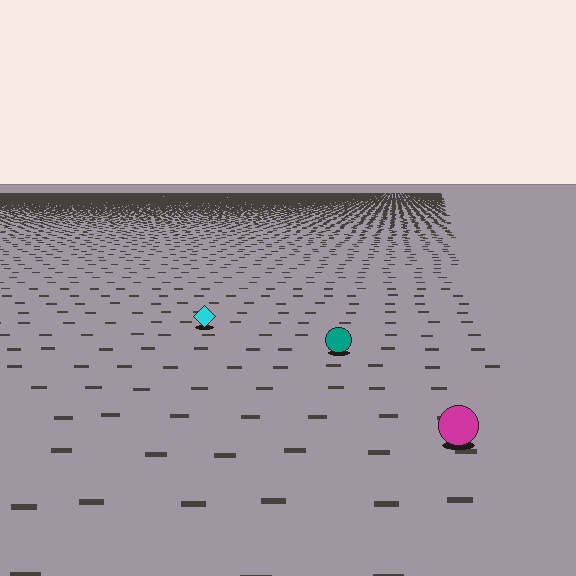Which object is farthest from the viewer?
The cyan diamond is farthest from the viewer. It appears smaller and the ground texture around it is denser.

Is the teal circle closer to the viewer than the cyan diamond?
Yes. The teal circle is closer — you can tell from the texture gradient: the ground texture is coarser near it.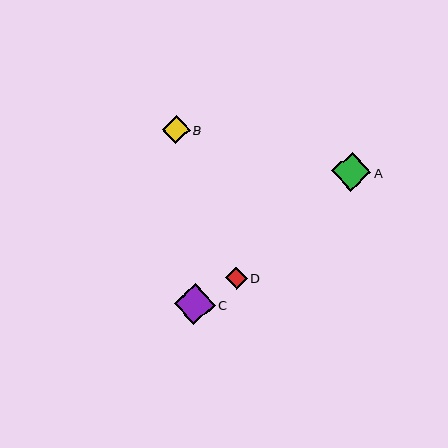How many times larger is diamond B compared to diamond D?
Diamond B is approximately 1.3 times the size of diamond D.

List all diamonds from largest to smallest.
From largest to smallest: C, A, B, D.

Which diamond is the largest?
Diamond C is the largest with a size of approximately 40 pixels.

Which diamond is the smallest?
Diamond D is the smallest with a size of approximately 22 pixels.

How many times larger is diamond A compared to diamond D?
Diamond A is approximately 1.8 times the size of diamond D.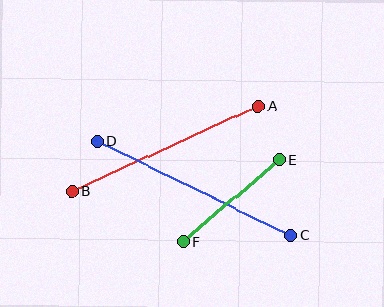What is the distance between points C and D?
The distance is approximately 215 pixels.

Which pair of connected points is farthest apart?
Points C and D are farthest apart.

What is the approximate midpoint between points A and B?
The midpoint is at approximately (165, 148) pixels.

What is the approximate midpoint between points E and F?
The midpoint is at approximately (231, 201) pixels.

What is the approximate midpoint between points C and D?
The midpoint is at approximately (194, 188) pixels.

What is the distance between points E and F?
The distance is approximately 126 pixels.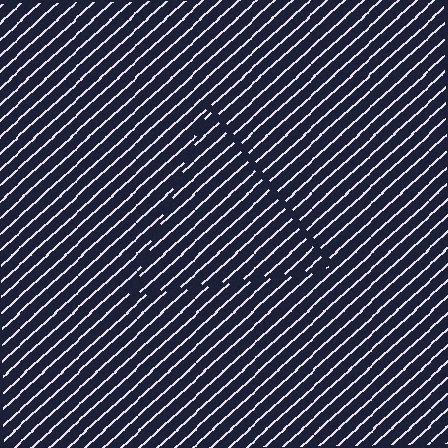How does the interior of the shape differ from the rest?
The interior of the shape contains the same grating, shifted by half a period — the contour is defined by the phase discontinuity where line-ends from the inner and outer gratings abut.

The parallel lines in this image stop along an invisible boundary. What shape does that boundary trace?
An illusory triangle. The interior of the shape contains the same grating, shifted by half a period — the contour is defined by the phase discontinuity where line-ends from the inner and outer gratings abut.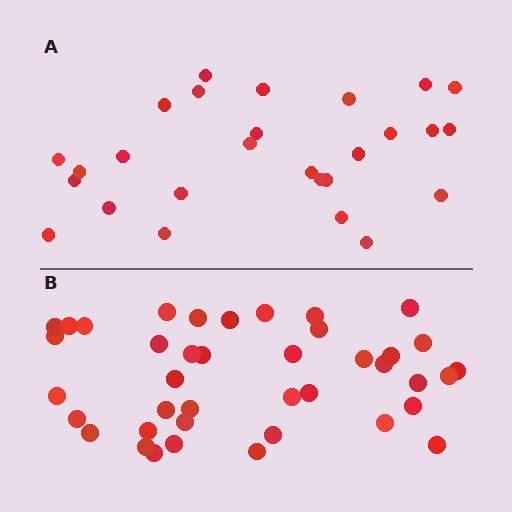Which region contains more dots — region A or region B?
Region B (the bottom region) has more dots.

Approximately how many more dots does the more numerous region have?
Region B has approximately 15 more dots than region A.